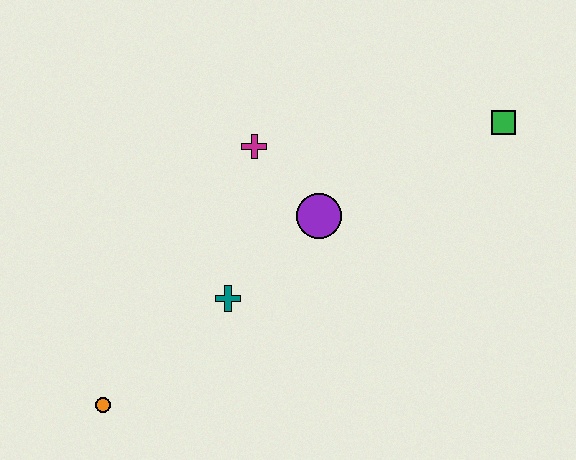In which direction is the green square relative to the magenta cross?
The green square is to the right of the magenta cross.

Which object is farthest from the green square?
The orange circle is farthest from the green square.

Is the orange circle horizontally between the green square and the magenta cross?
No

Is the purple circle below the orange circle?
No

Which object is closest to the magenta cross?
The purple circle is closest to the magenta cross.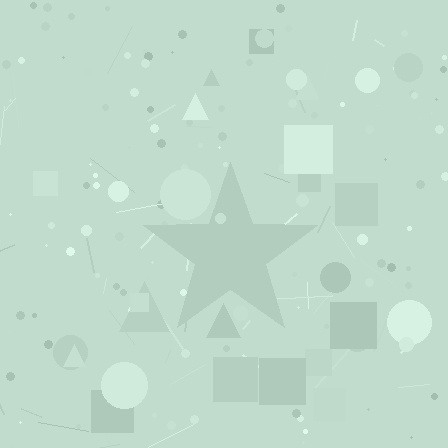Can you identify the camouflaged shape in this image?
The camouflaged shape is a star.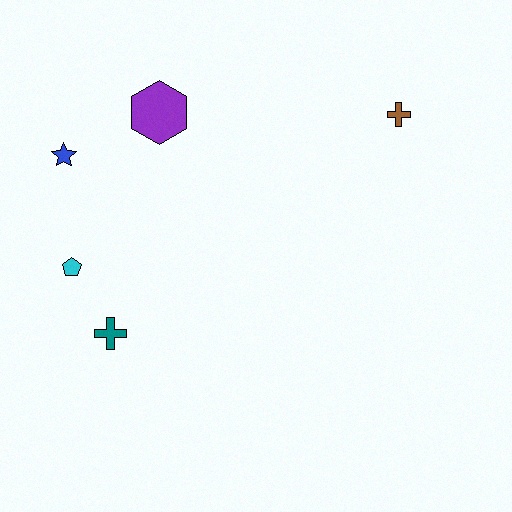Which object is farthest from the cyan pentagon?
The brown cross is farthest from the cyan pentagon.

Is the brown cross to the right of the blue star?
Yes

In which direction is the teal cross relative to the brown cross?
The teal cross is to the left of the brown cross.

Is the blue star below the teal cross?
No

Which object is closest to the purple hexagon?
The blue star is closest to the purple hexagon.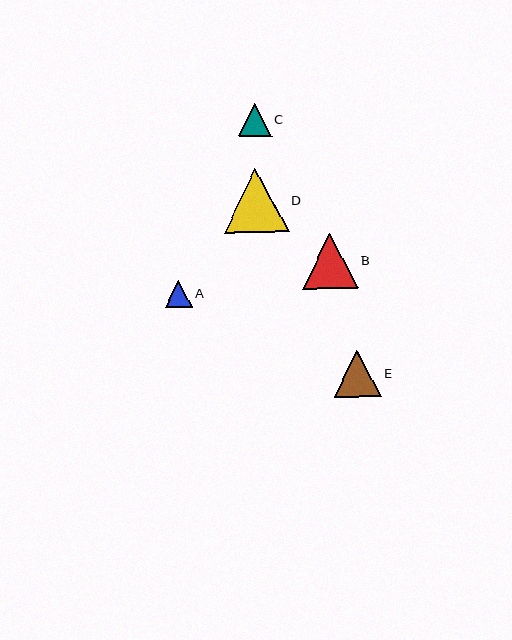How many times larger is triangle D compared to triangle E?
Triangle D is approximately 1.4 times the size of triangle E.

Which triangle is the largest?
Triangle D is the largest with a size of approximately 65 pixels.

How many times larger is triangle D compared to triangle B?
Triangle D is approximately 1.2 times the size of triangle B.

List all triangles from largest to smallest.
From largest to smallest: D, B, E, C, A.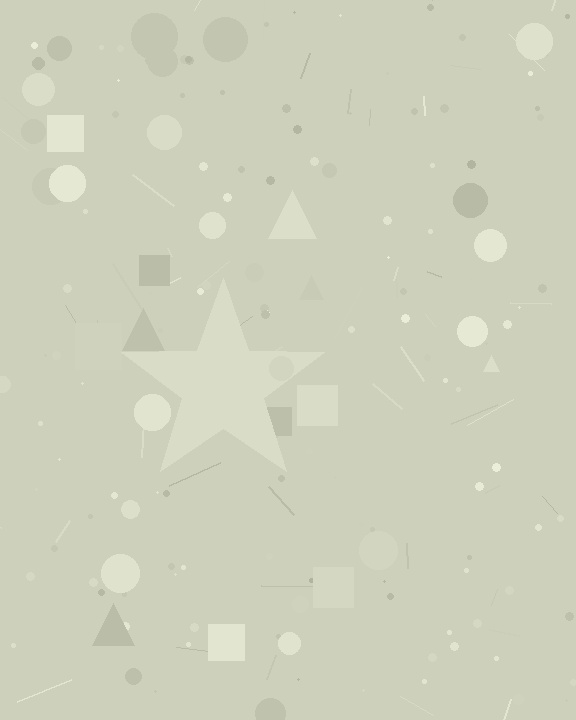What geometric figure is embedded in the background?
A star is embedded in the background.